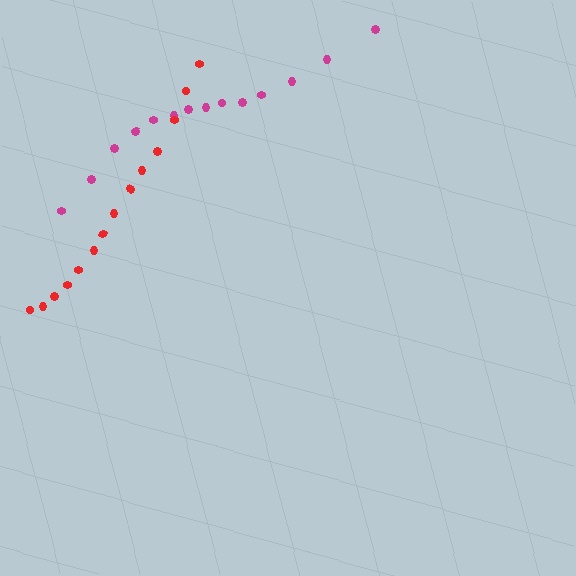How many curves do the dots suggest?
There are 2 distinct paths.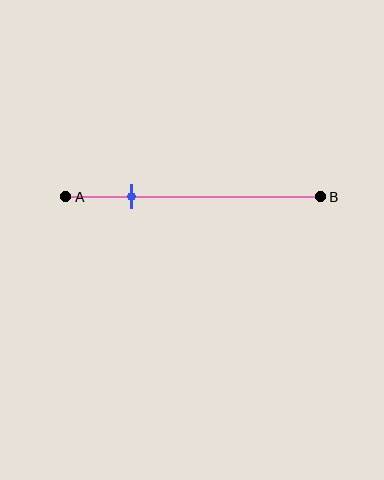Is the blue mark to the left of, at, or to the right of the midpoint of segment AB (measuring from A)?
The blue mark is to the left of the midpoint of segment AB.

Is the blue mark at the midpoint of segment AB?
No, the mark is at about 25% from A, not at the 50% midpoint.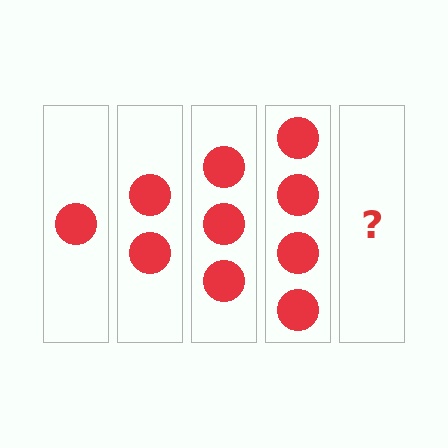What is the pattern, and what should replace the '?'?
The pattern is that each step adds one more circle. The '?' should be 5 circles.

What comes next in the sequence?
The next element should be 5 circles.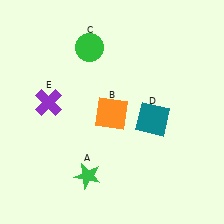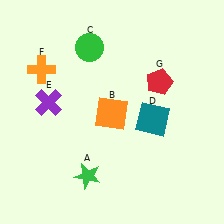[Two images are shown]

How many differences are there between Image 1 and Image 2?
There are 2 differences between the two images.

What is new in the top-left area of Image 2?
An orange cross (F) was added in the top-left area of Image 2.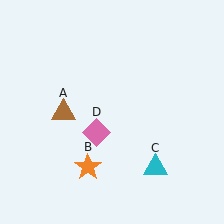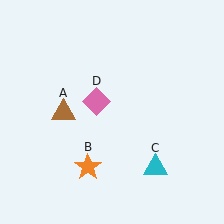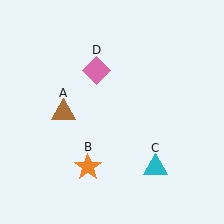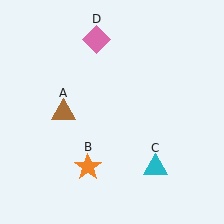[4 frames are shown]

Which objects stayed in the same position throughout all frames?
Brown triangle (object A) and orange star (object B) and cyan triangle (object C) remained stationary.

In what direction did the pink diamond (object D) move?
The pink diamond (object D) moved up.